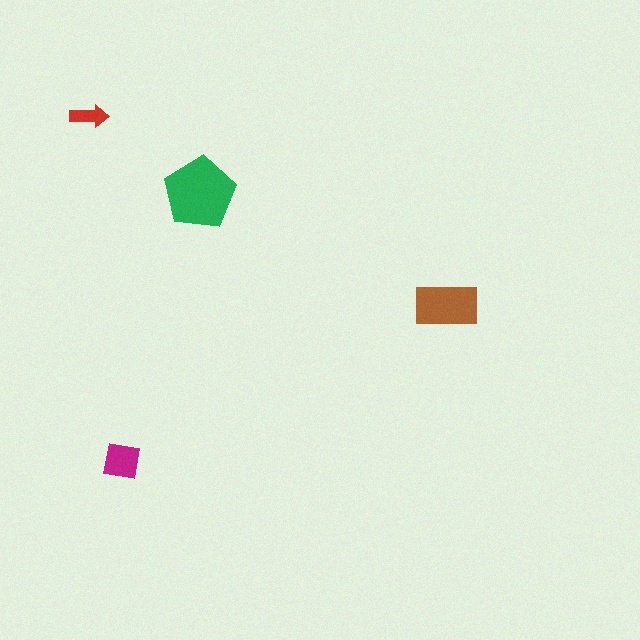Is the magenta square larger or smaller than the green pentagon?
Smaller.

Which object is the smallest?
The red arrow.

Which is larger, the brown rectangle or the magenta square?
The brown rectangle.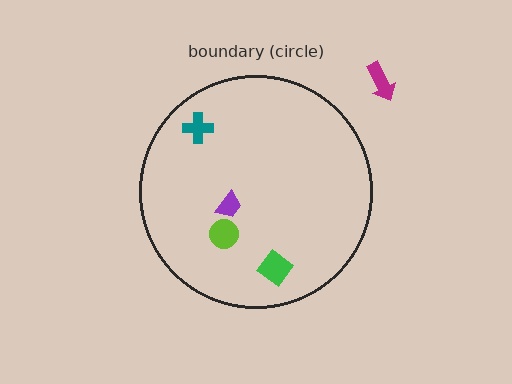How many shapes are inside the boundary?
4 inside, 1 outside.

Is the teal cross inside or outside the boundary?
Inside.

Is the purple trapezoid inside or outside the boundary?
Inside.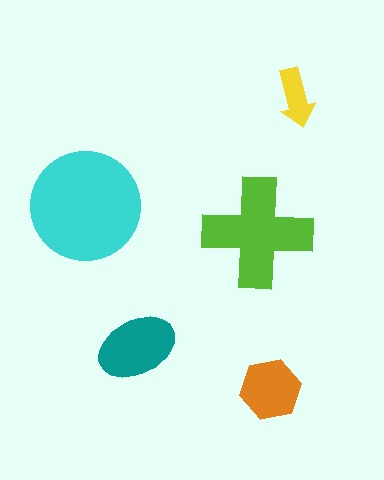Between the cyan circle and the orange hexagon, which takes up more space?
The cyan circle.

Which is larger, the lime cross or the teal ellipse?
The lime cross.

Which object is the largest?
The cyan circle.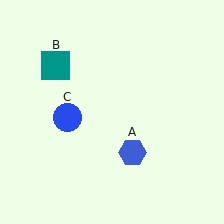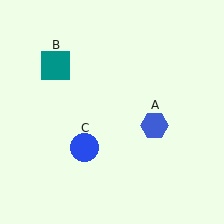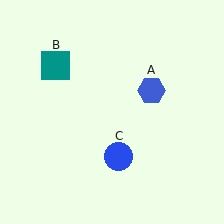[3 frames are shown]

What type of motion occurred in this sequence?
The blue hexagon (object A), blue circle (object C) rotated counterclockwise around the center of the scene.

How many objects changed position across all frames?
2 objects changed position: blue hexagon (object A), blue circle (object C).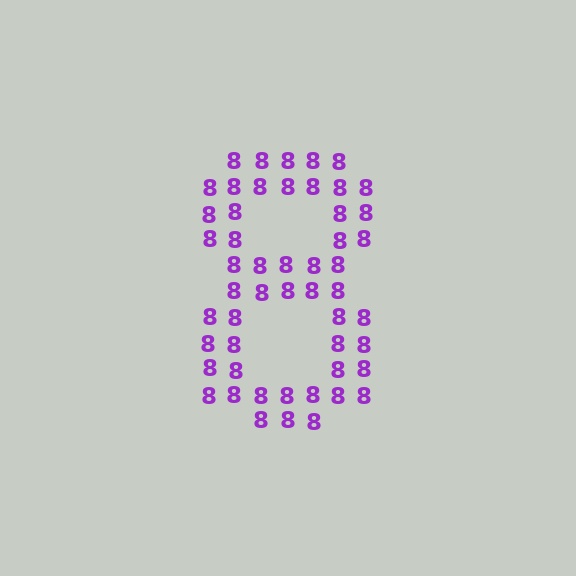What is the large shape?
The large shape is the digit 8.